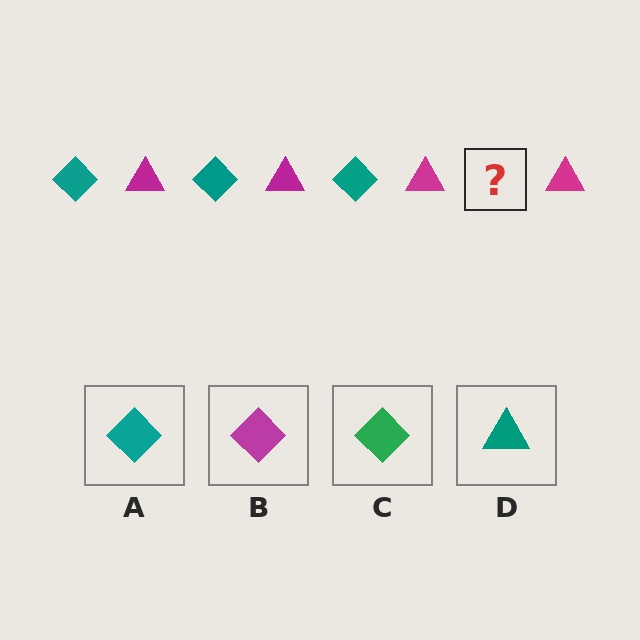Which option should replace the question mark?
Option A.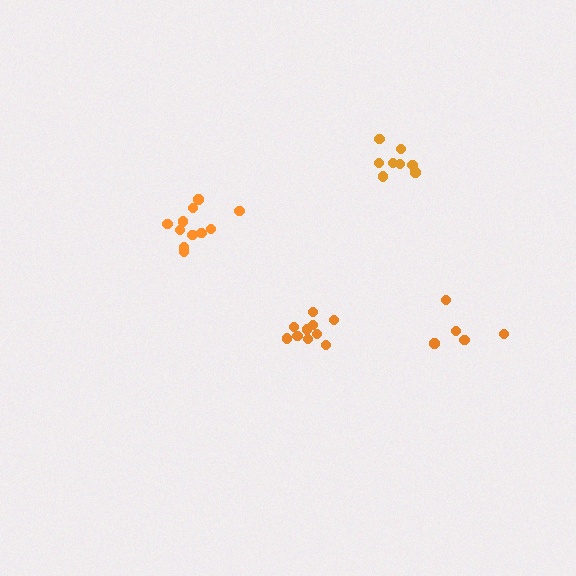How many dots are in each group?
Group 1: 8 dots, Group 2: 10 dots, Group 3: 11 dots, Group 4: 5 dots (34 total).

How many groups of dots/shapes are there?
There are 4 groups.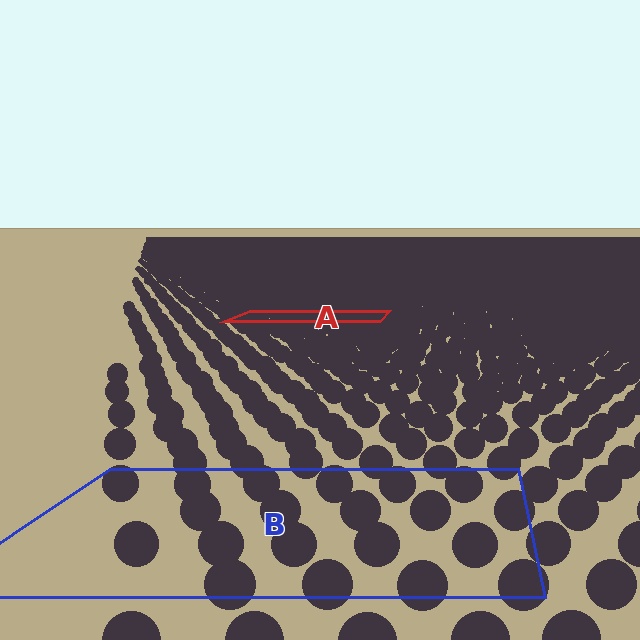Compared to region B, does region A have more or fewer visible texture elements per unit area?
Region A has more texture elements per unit area — they are packed more densely because it is farther away.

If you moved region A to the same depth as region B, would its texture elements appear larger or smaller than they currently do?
They would appear larger. At a closer depth, the same texture elements are projected at a bigger on-screen size.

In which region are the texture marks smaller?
The texture marks are smaller in region A, because it is farther away.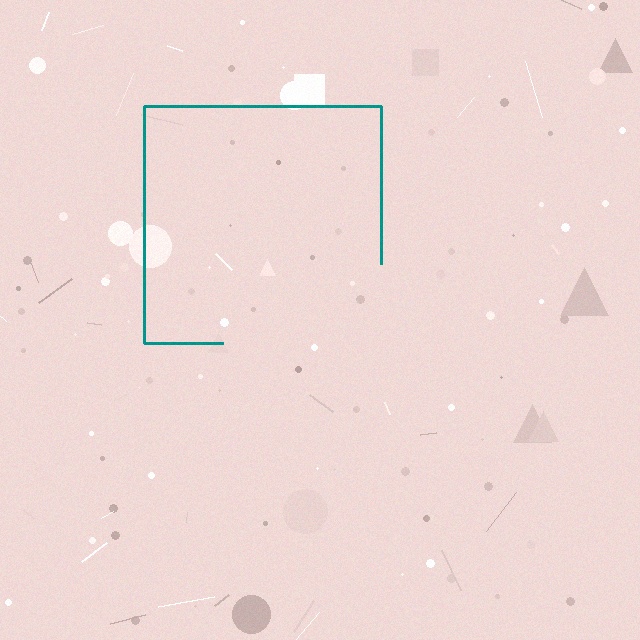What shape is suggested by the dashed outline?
The dashed outline suggests a square.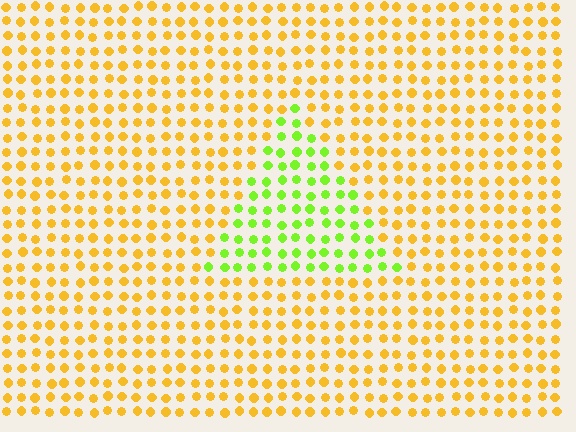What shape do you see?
I see a triangle.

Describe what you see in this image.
The image is filled with small yellow elements in a uniform arrangement. A triangle-shaped region is visible where the elements are tinted to a slightly different hue, forming a subtle color boundary.